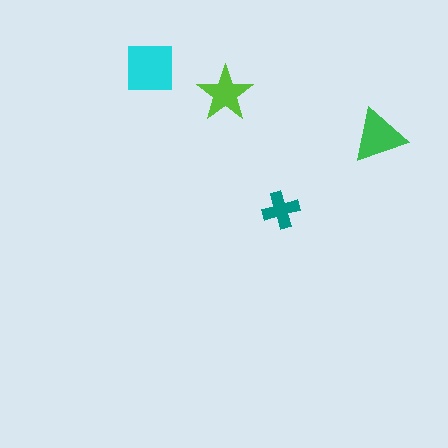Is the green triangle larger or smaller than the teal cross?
Larger.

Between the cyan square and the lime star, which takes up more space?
The cyan square.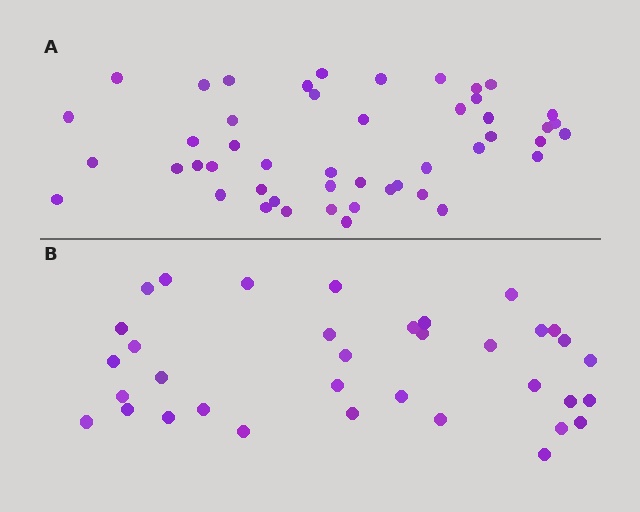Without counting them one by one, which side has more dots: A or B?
Region A (the top region) has more dots.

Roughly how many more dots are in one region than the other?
Region A has approximately 15 more dots than region B.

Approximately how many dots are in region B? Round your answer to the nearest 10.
About 40 dots. (The exact count is 35, which rounds to 40.)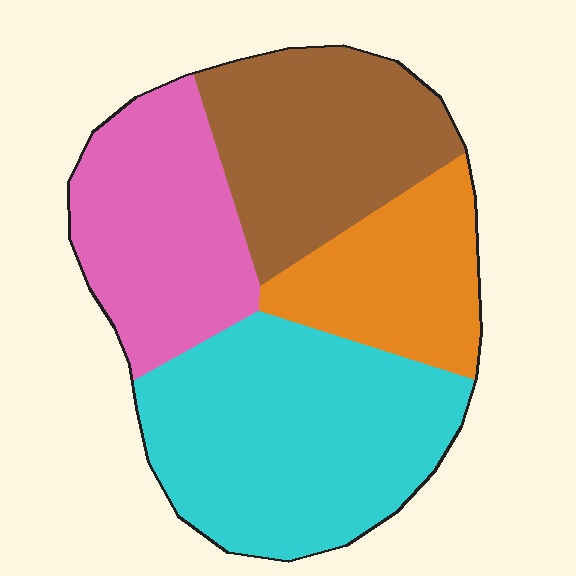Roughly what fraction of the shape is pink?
Pink covers around 25% of the shape.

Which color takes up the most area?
Cyan, at roughly 35%.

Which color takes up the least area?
Orange, at roughly 15%.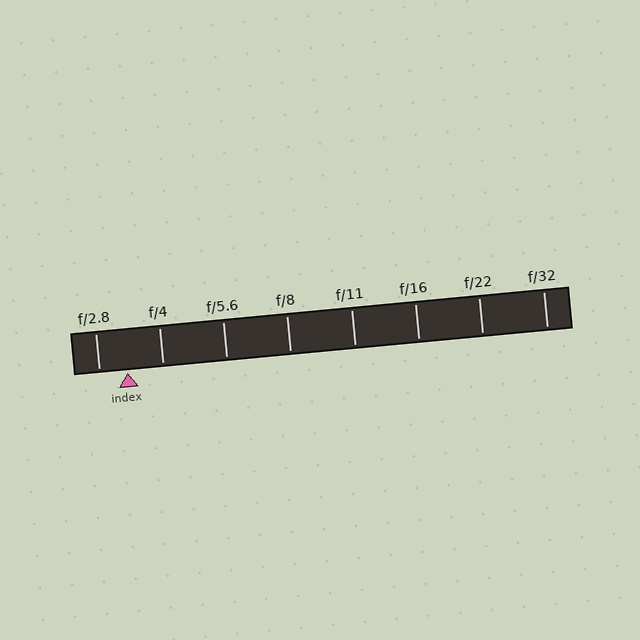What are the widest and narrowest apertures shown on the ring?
The widest aperture shown is f/2.8 and the narrowest is f/32.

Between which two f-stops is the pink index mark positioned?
The index mark is between f/2.8 and f/4.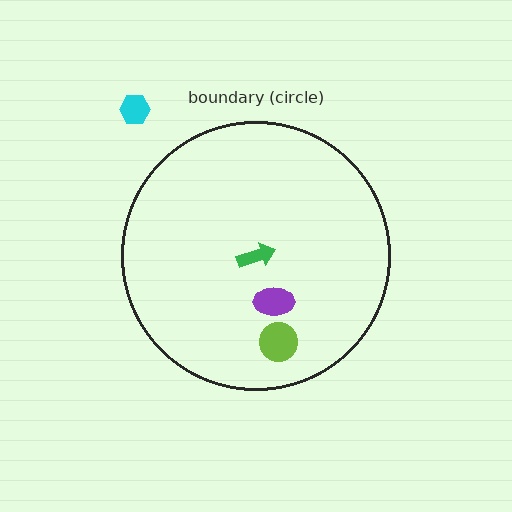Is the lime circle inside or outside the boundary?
Inside.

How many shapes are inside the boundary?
3 inside, 1 outside.